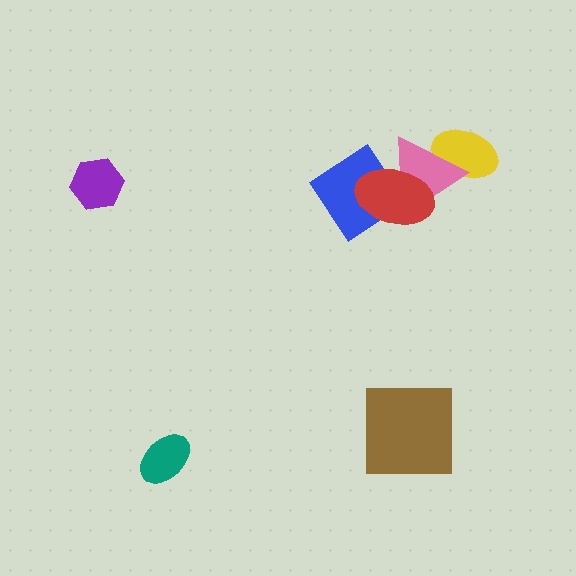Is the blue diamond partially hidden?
Yes, it is partially covered by another shape.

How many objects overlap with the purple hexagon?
0 objects overlap with the purple hexagon.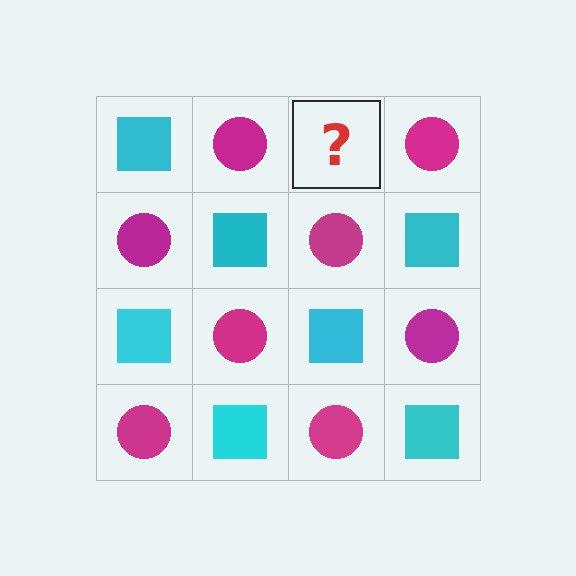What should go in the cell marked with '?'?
The missing cell should contain a cyan square.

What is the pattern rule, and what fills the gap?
The rule is that it alternates cyan square and magenta circle in a checkerboard pattern. The gap should be filled with a cyan square.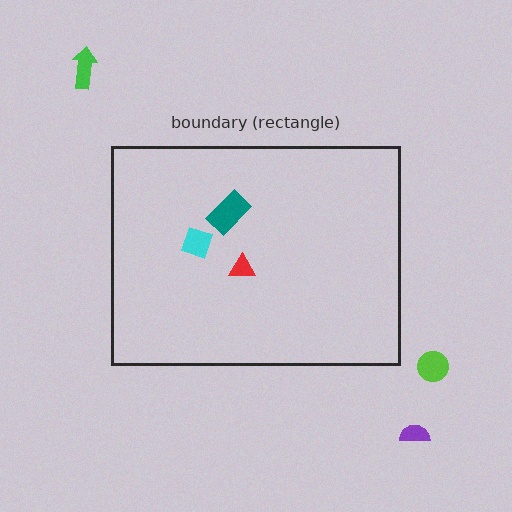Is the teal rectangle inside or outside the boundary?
Inside.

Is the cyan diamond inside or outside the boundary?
Inside.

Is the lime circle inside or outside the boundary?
Outside.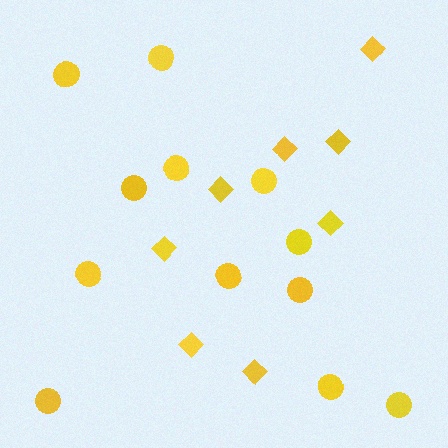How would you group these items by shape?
There are 2 groups: one group of diamonds (8) and one group of circles (12).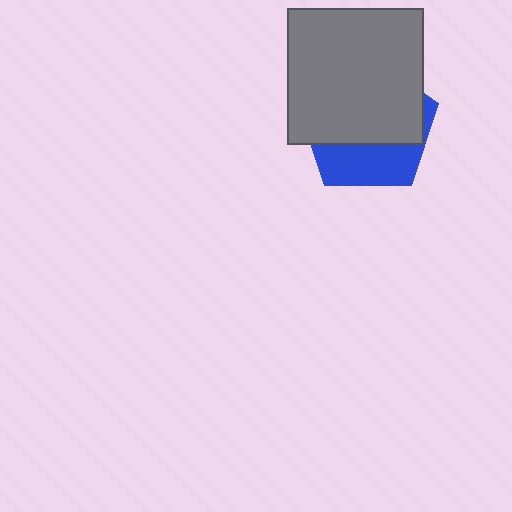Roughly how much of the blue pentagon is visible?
A small part of it is visible (roughly 34%).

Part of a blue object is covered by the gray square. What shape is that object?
It is a pentagon.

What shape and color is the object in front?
The object in front is a gray square.